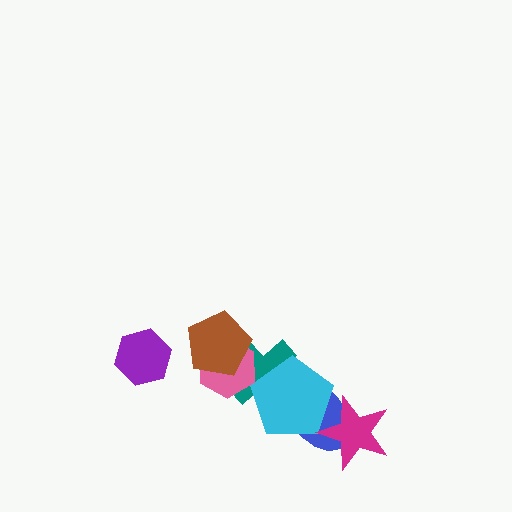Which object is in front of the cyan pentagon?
The magenta star is in front of the cyan pentagon.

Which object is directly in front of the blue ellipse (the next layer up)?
The cyan pentagon is directly in front of the blue ellipse.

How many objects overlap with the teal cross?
3 objects overlap with the teal cross.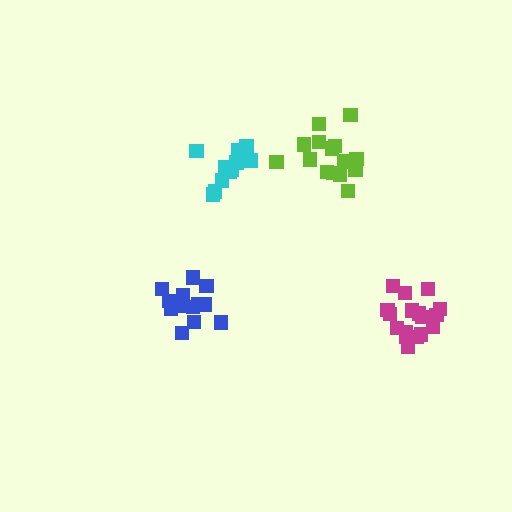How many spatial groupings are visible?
There are 4 spatial groupings.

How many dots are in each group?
Group 1: 17 dots, Group 2: 15 dots, Group 3: 11 dots, Group 4: 17 dots (60 total).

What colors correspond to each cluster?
The clusters are colored: magenta, lime, cyan, blue.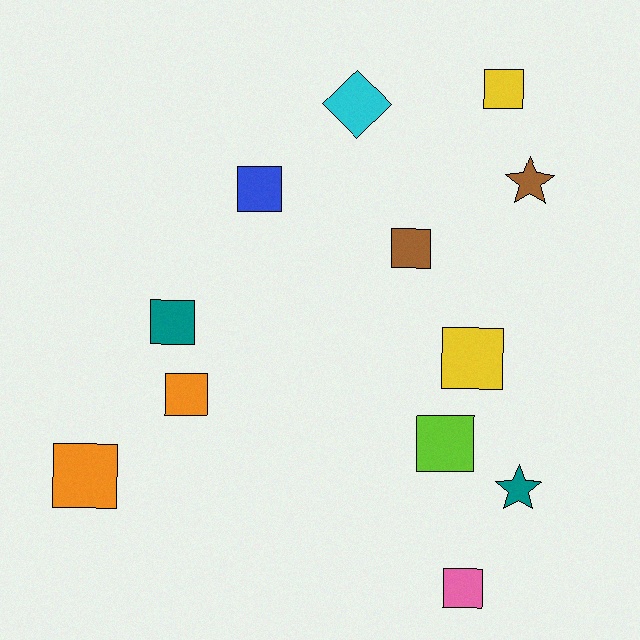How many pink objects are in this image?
There is 1 pink object.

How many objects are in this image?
There are 12 objects.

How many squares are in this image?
There are 9 squares.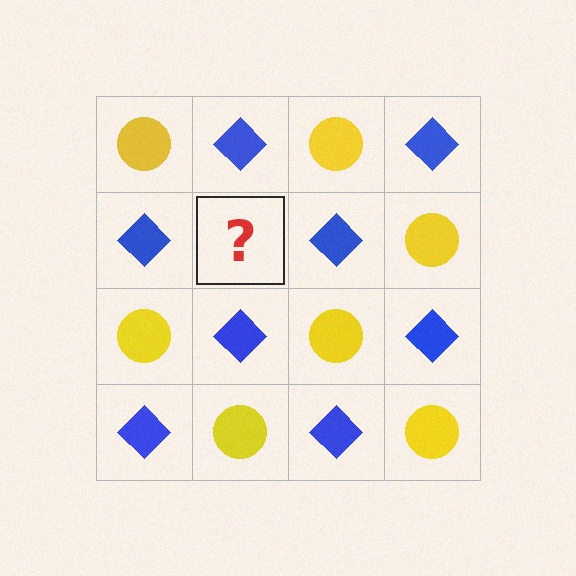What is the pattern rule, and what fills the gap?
The rule is that it alternates yellow circle and blue diamond in a checkerboard pattern. The gap should be filled with a yellow circle.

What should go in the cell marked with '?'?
The missing cell should contain a yellow circle.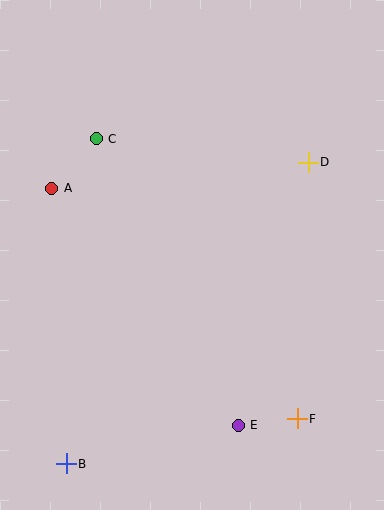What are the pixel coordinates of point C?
Point C is at (96, 139).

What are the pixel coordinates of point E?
Point E is at (238, 425).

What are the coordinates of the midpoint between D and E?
The midpoint between D and E is at (273, 294).